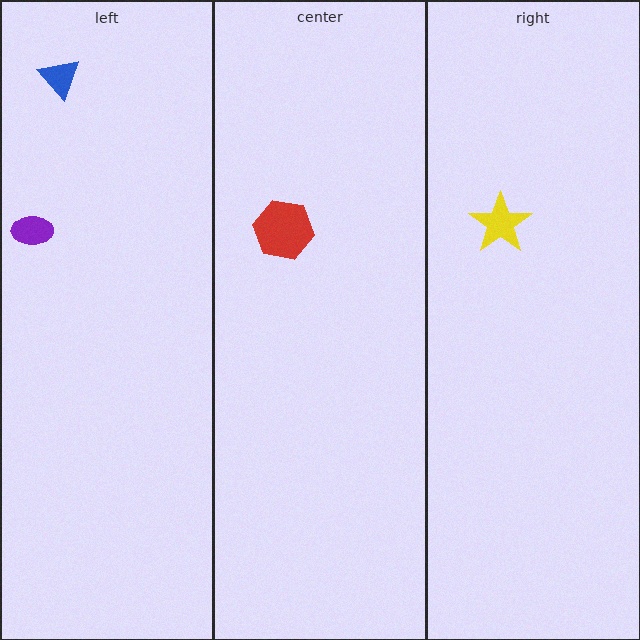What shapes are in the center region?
The red hexagon.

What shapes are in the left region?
The blue triangle, the purple ellipse.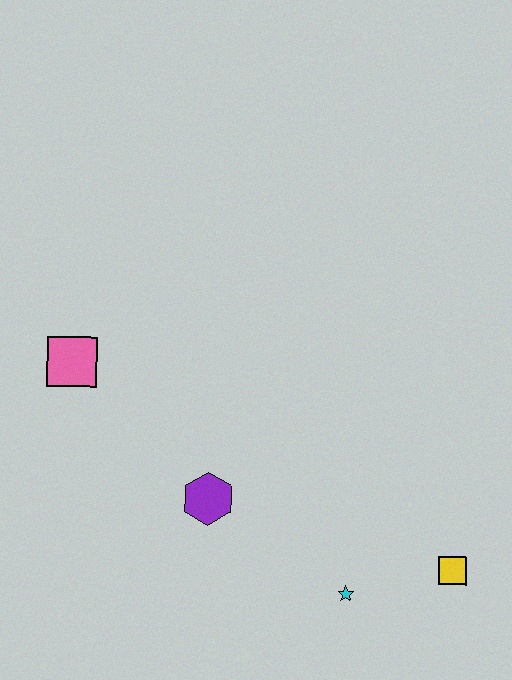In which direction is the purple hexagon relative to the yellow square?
The purple hexagon is to the left of the yellow square.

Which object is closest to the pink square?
The purple hexagon is closest to the pink square.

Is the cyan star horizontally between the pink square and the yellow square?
Yes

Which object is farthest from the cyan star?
The pink square is farthest from the cyan star.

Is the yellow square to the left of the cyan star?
No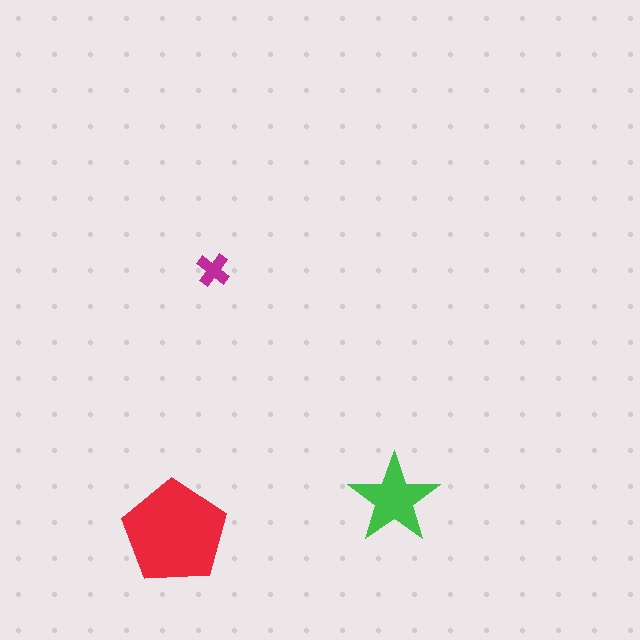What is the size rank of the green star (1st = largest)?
2nd.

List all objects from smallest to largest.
The magenta cross, the green star, the red pentagon.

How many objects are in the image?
There are 3 objects in the image.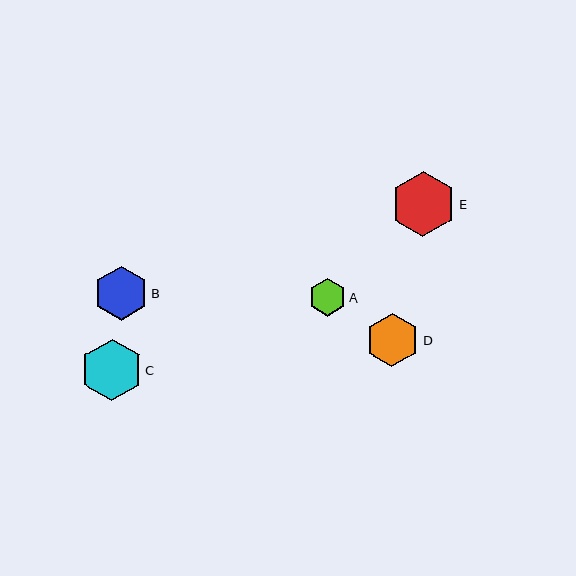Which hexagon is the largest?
Hexagon E is the largest with a size of approximately 65 pixels.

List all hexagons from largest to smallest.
From largest to smallest: E, C, B, D, A.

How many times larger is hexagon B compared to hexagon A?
Hexagon B is approximately 1.4 times the size of hexagon A.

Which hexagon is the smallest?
Hexagon A is the smallest with a size of approximately 38 pixels.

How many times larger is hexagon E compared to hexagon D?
Hexagon E is approximately 1.2 times the size of hexagon D.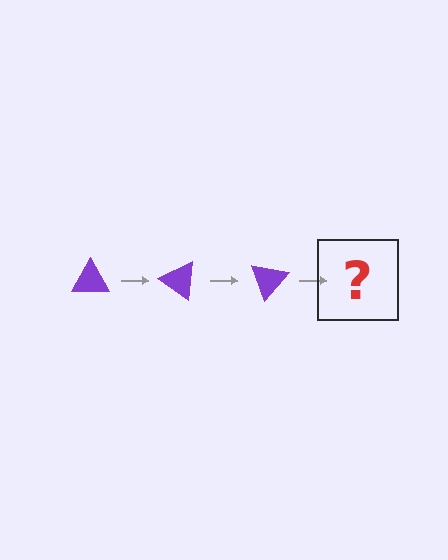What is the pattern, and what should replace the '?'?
The pattern is that the triangle rotates 35 degrees each step. The '?' should be a purple triangle rotated 105 degrees.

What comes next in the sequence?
The next element should be a purple triangle rotated 105 degrees.